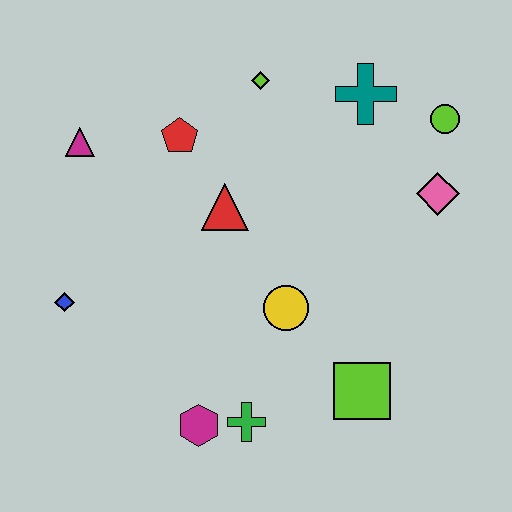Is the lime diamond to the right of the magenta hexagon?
Yes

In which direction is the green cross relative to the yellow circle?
The green cross is below the yellow circle.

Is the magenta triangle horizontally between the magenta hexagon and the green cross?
No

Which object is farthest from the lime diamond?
The magenta hexagon is farthest from the lime diamond.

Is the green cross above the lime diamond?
No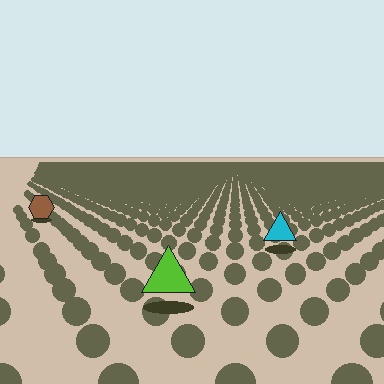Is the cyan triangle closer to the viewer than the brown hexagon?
Yes. The cyan triangle is closer — you can tell from the texture gradient: the ground texture is coarser near it.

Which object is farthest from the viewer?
The brown hexagon is farthest from the viewer. It appears smaller and the ground texture around it is denser.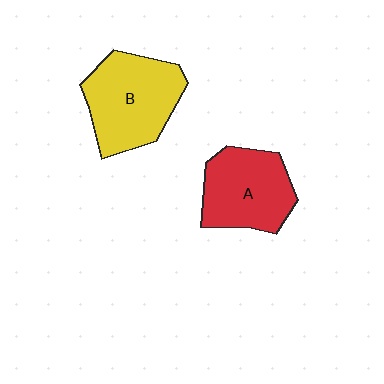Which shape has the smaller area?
Shape A (red).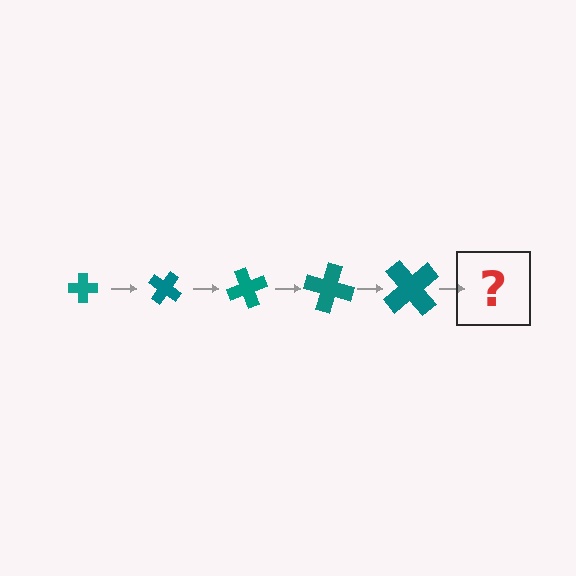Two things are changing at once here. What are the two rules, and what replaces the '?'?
The two rules are that the cross grows larger each step and it rotates 35 degrees each step. The '?' should be a cross, larger than the previous one and rotated 175 degrees from the start.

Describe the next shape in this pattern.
It should be a cross, larger than the previous one and rotated 175 degrees from the start.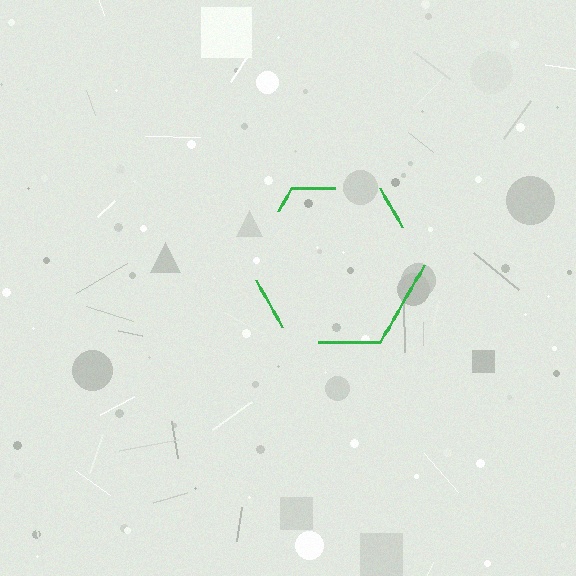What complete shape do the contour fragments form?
The contour fragments form a hexagon.